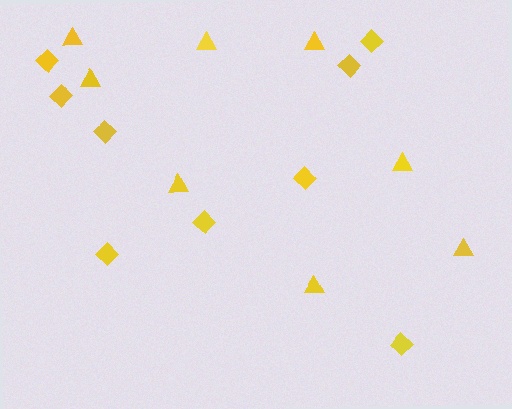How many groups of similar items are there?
There are 2 groups: one group of diamonds (9) and one group of triangles (8).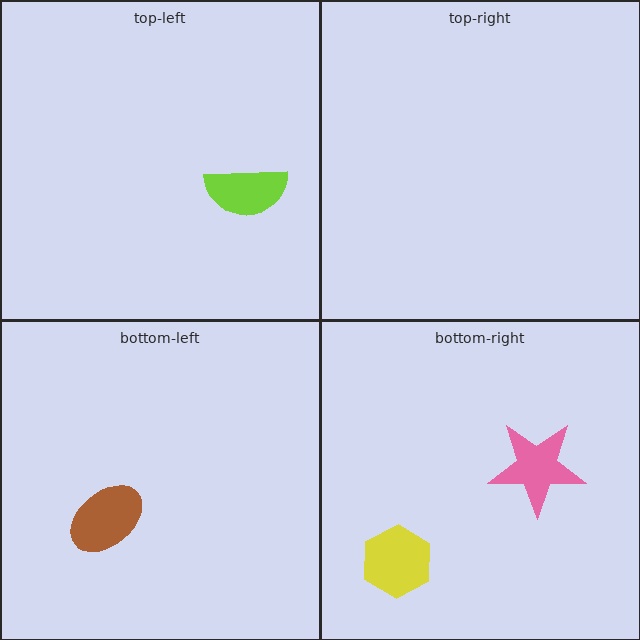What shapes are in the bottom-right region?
The yellow hexagon, the pink star.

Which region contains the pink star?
The bottom-right region.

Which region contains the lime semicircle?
The top-left region.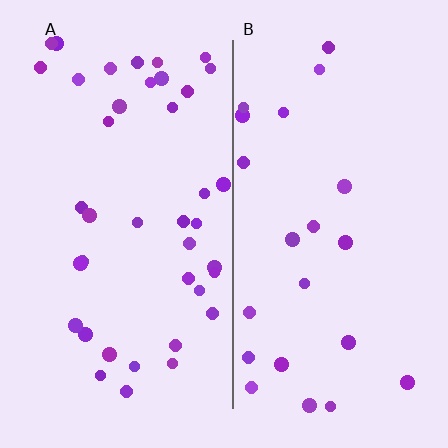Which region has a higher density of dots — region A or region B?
A (the left).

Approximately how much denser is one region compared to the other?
Approximately 1.8× — region A over region B.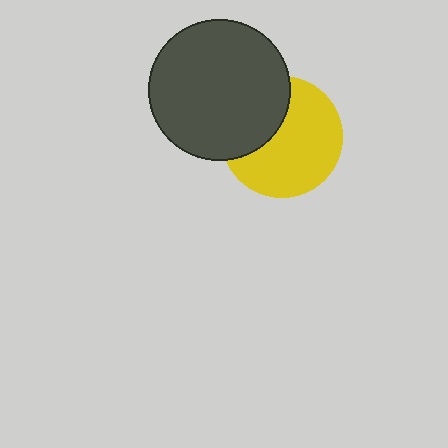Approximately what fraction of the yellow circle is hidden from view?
Roughly 34% of the yellow circle is hidden behind the dark gray circle.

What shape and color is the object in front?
The object in front is a dark gray circle.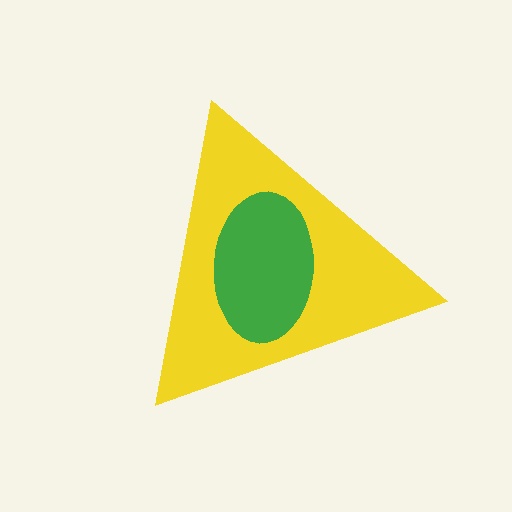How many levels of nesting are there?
2.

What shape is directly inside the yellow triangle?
The green ellipse.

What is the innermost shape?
The green ellipse.